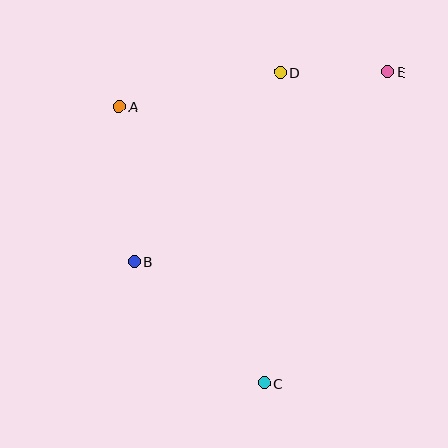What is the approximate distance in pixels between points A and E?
The distance between A and E is approximately 270 pixels.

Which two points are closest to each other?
Points D and E are closest to each other.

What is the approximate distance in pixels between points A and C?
The distance between A and C is approximately 312 pixels.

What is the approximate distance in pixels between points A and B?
The distance between A and B is approximately 156 pixels.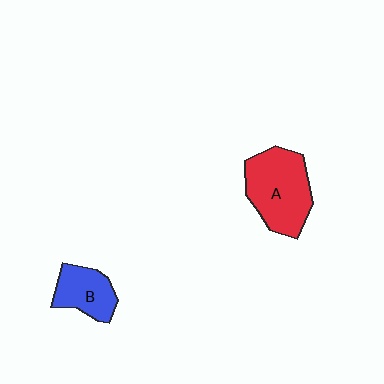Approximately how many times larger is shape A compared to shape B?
Approximately 1.8 times.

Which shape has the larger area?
Shape A (red).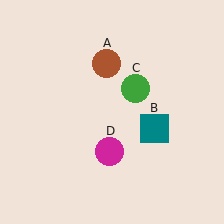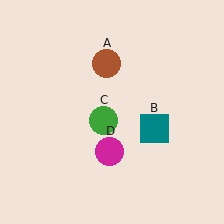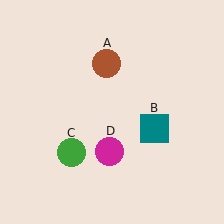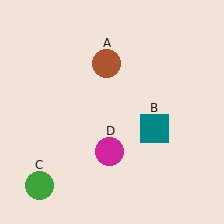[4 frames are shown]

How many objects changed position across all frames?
1 object changed position: green circle (object C).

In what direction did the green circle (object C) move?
The green circle (object C) moved down and to the left.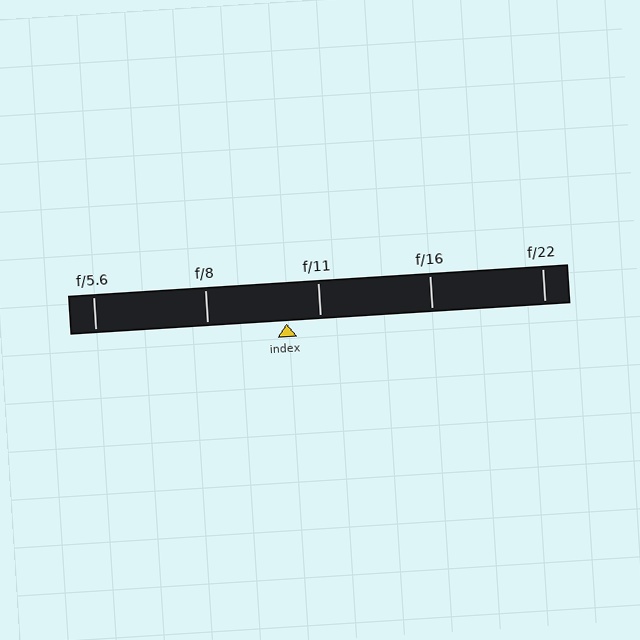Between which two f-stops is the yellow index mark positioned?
The index mark is between f/8 and f/11.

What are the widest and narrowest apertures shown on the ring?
The widest aperture shown is f/5.6 and the narrowest is f/22.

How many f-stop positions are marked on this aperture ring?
There are 5 f-stop positions marked.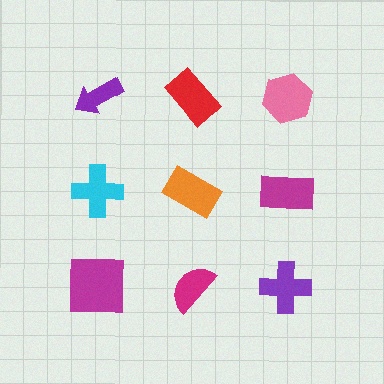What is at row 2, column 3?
A magenta rectangle.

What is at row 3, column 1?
A magenta square.